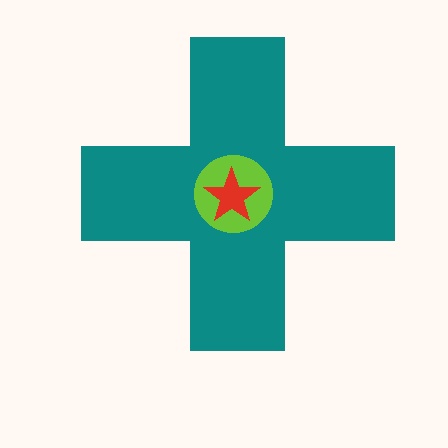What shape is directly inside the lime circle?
The red star.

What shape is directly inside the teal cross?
The lime circle.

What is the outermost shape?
The teal cross.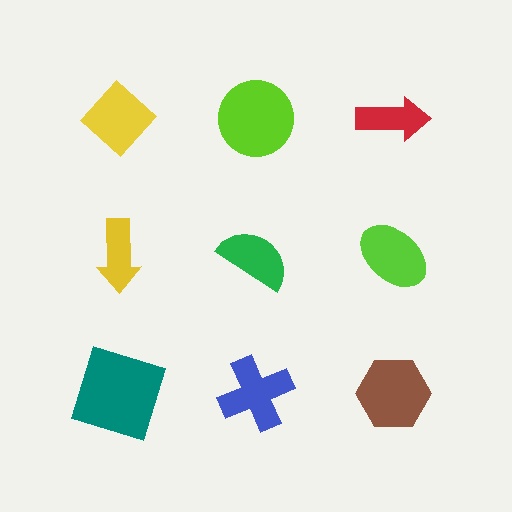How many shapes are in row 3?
3 shapes.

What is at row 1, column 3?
A red arrow.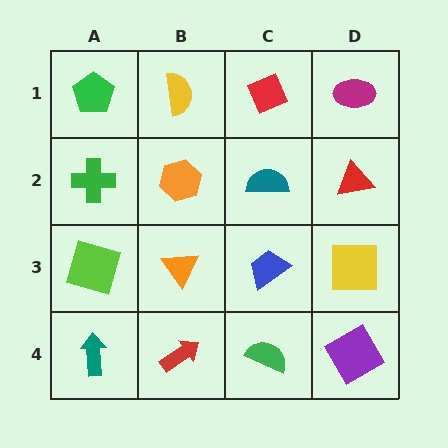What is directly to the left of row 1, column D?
A red diamond.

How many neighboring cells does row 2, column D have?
3.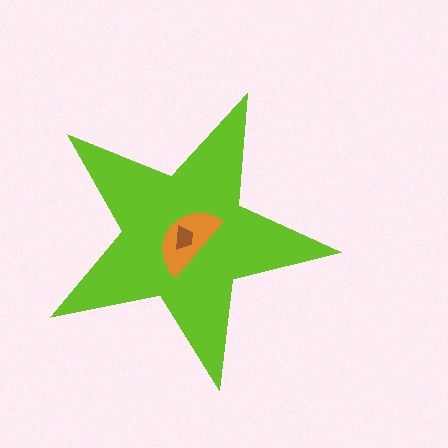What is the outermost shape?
The lime star.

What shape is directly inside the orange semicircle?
The brown trapezoid.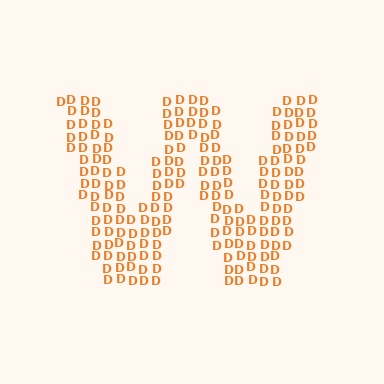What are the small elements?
The small elements are letter D's.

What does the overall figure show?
The overall figure shows the letter W.